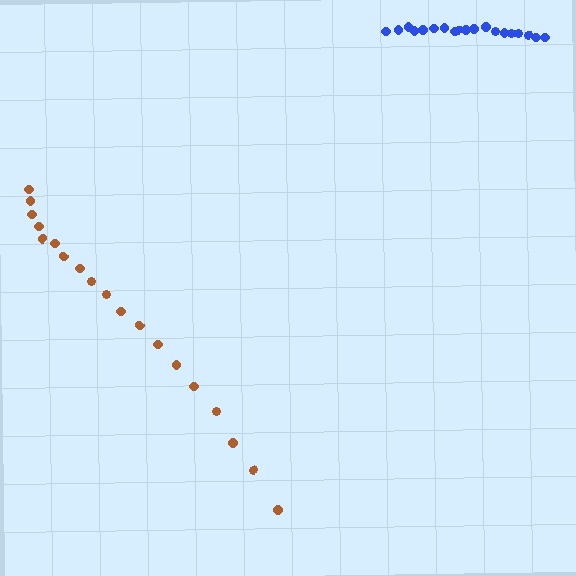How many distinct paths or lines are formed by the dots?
There are 2 distinct paths.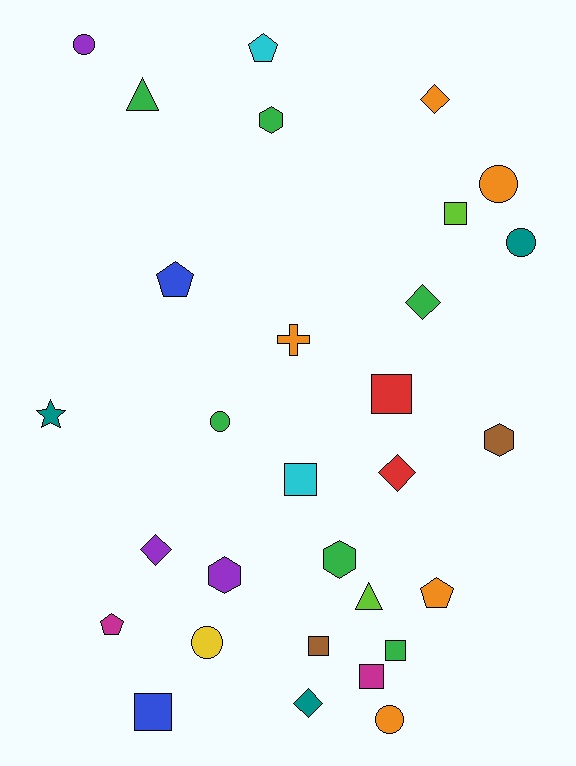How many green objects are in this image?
There are 6 green objects.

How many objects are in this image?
There are 30 objects.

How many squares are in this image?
There are 7 squares.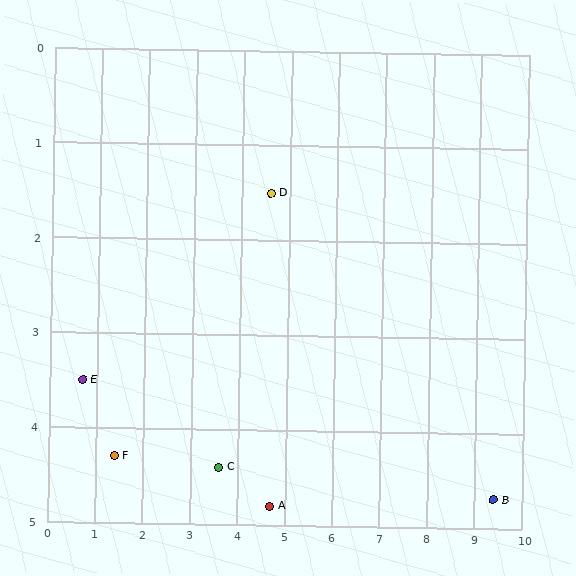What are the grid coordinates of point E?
Point E is at approximately (0.7, 3.5).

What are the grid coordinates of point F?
Point F is at approximately (1.4, 4.3).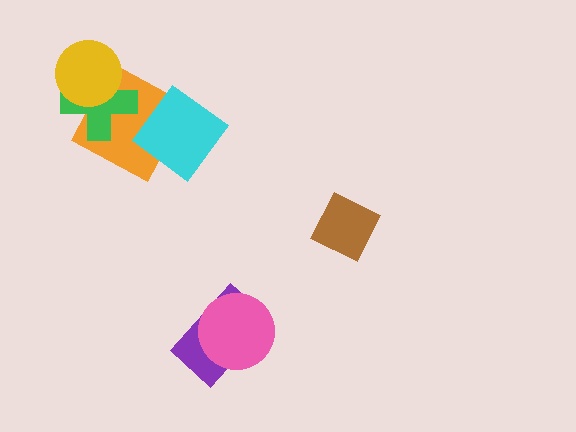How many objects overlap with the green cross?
2 objects overlap with the green cross.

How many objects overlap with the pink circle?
1 object overlaps with the pink circle.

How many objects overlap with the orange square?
3 objects overlap with the orange square.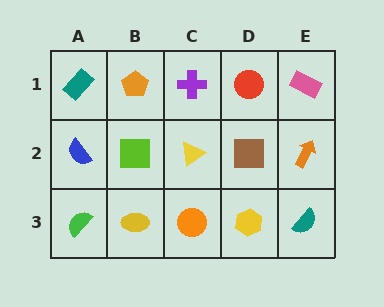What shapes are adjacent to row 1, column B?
A lime square (row 2, column B), a teal rectangle (row 1, column A), a purple cross (row 1, column C).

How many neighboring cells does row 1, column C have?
3.